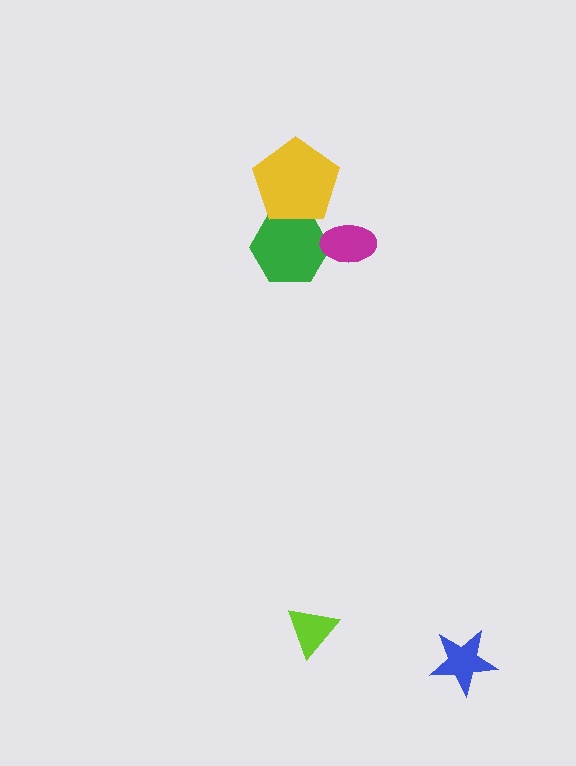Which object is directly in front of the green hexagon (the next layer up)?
The magenta ellipse is directly in front of the green hexagon.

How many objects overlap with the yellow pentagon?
1 object overlaps with the yellow pentagon.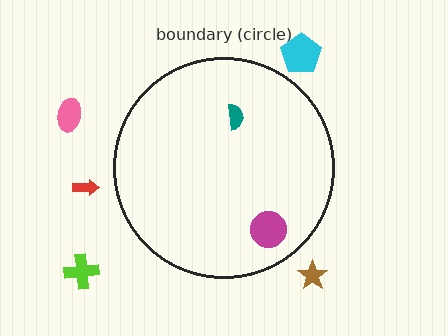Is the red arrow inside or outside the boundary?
Outside.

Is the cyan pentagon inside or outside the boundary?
Outside.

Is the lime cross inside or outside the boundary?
Outside.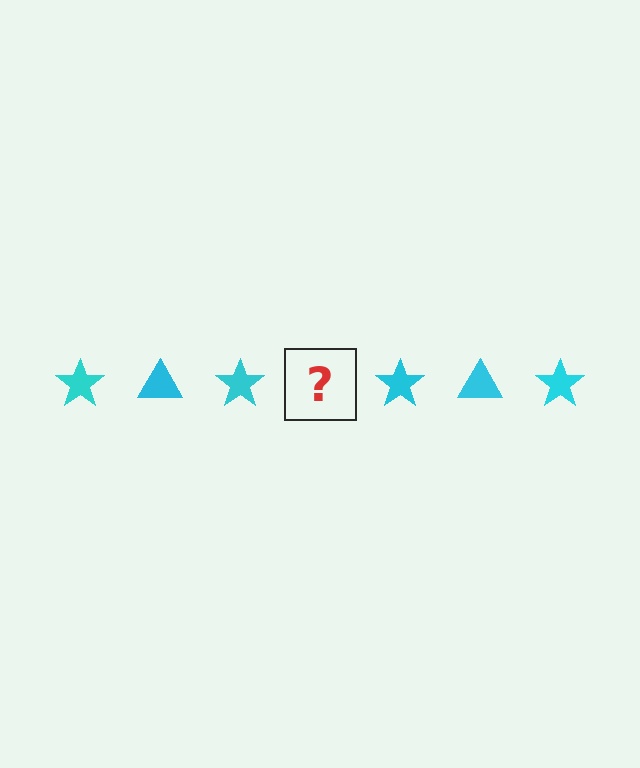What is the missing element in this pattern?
The missing element is a cyan triangle.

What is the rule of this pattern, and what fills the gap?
The rule is that the pattern cycles through star, triangle shapes in cyan. The gap should be filled with a cyan triangle.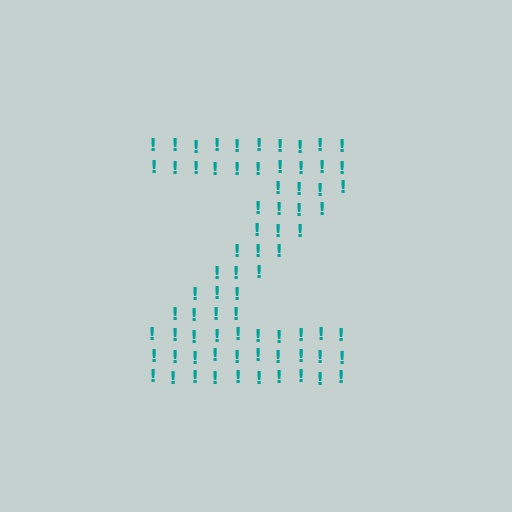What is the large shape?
The large shape is the letter Z.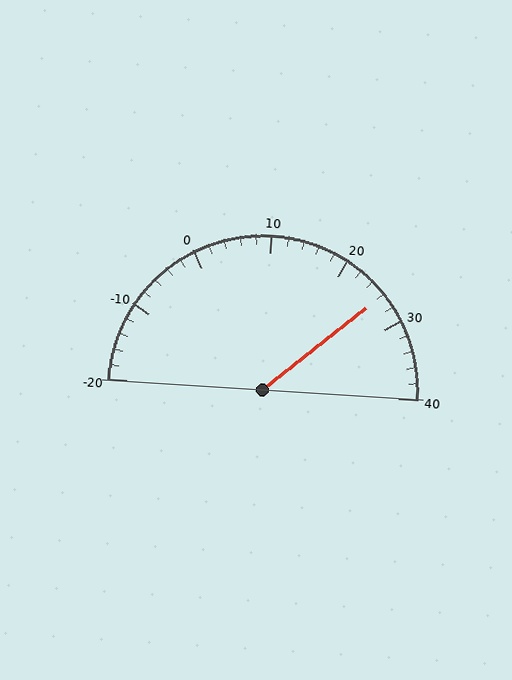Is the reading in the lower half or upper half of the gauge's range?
The reading is in the upper half of the range (-20 to 40).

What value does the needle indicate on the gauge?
The needle indicates approximately 26.